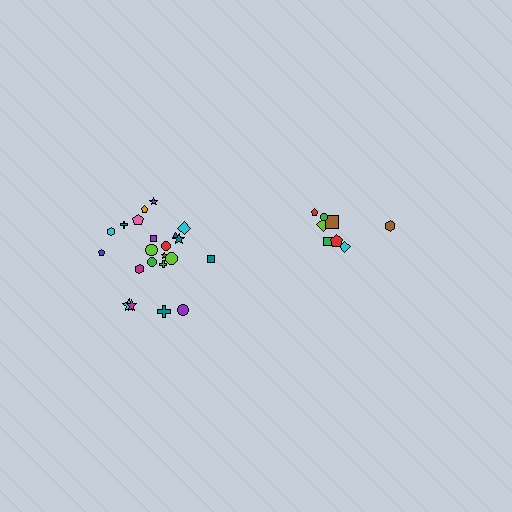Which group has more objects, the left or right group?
The left group.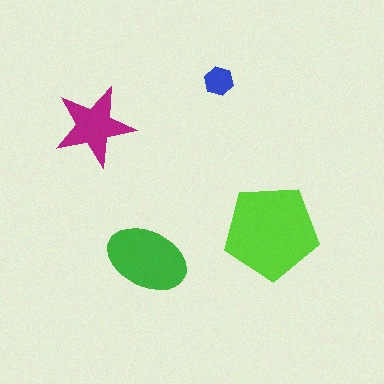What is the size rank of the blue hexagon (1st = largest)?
4th.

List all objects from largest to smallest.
The lime pentagon, the green ellipse, the magenta star, the blue hexagon.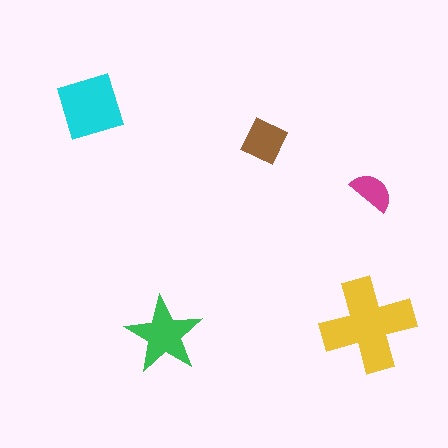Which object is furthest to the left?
The cyan diamond is leftmost.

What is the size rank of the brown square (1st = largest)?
4th.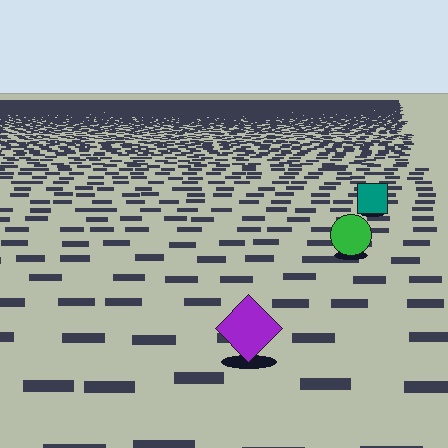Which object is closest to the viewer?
The purple diamond is closest. The texture marks near it are larger and more spread out.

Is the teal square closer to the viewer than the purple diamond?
No. The purple diamond is closer — you can tell from the texture gradient: the ground texture is coarser near it.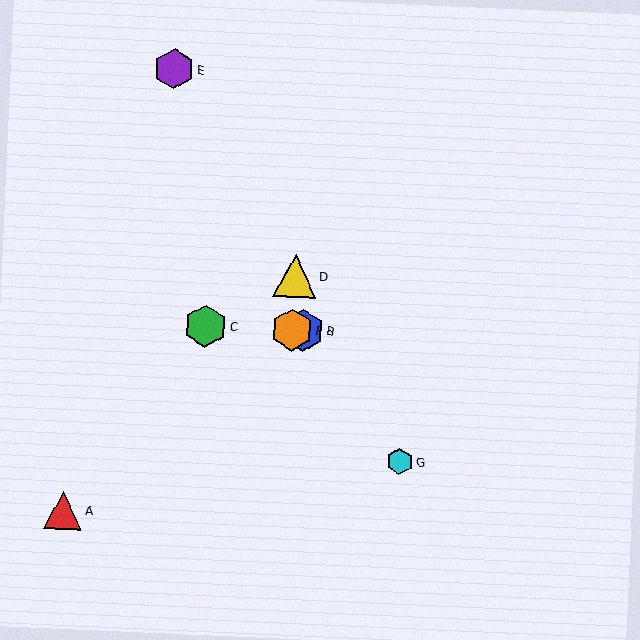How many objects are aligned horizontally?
3 objects (B, C, F) are aligned horizontally.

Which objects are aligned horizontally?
Objects B, C, F are aligned horizontally.